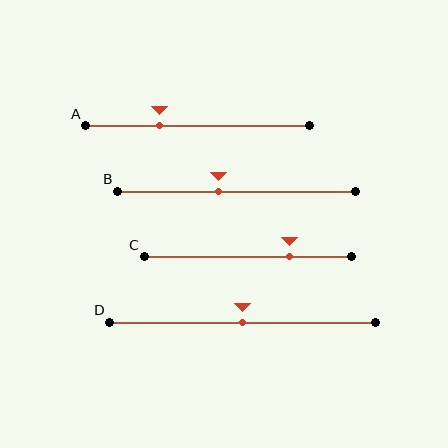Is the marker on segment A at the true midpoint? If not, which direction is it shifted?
No, the marker on segment A is shifted to the left by about 17% of the segment length.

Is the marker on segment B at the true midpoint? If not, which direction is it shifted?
No, the marker on segment B is shifted to the left by about 8% of the segment length.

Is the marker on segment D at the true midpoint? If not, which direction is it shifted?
Yes, the marker on segment D is at the true midpoint.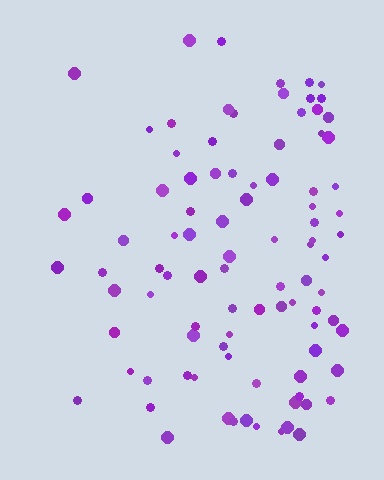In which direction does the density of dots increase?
From left to right, with the right side densest.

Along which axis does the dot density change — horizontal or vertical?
Horizontal.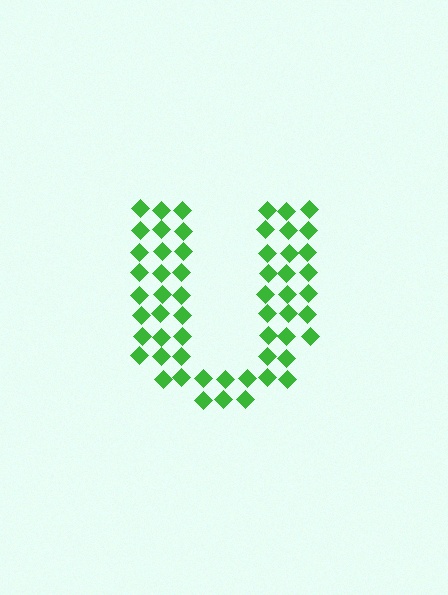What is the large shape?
The large shape is the letter U.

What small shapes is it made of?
It is made of small diamonds.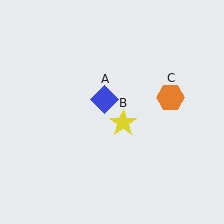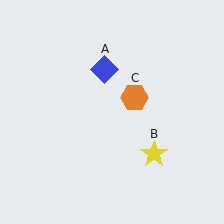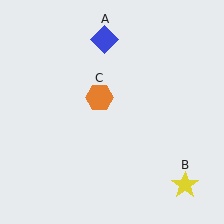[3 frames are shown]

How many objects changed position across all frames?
3 objects changed position: blue diamond (object A), yellow star (object B), orange hexagon (object C).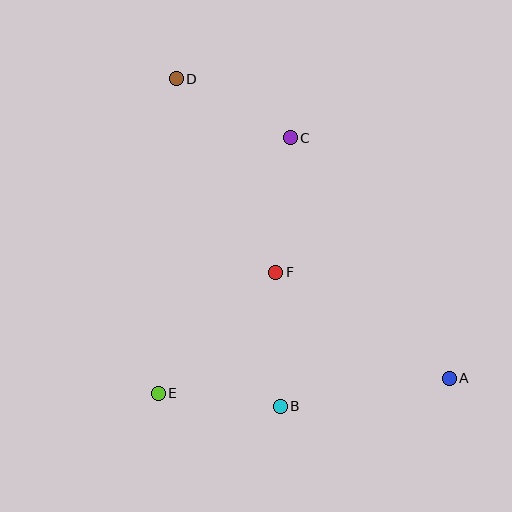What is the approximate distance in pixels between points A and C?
The distance between A and C is approximately 288 pixels.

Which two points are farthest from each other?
Points A and D are farthest from each other.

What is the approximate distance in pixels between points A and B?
The distance between A and B is approximately 171 pixels.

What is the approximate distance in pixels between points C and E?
The distance between C and E is approximately 287 pixels.